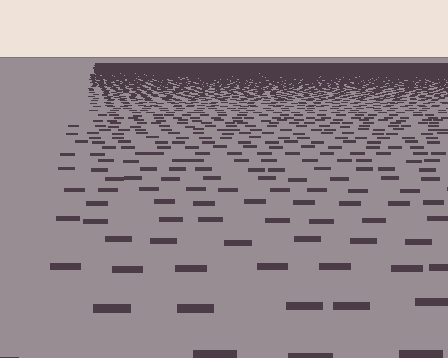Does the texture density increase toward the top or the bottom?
Density increases toward the top.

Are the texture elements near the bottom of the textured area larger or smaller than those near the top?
Larger. Near the bottom, elements are closer to the viewer and appear at a bigger on-screen size.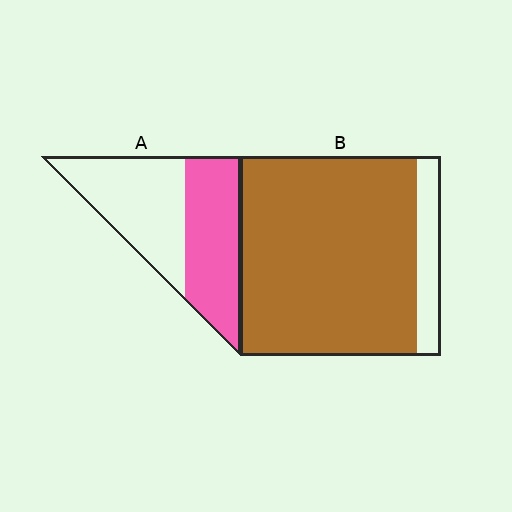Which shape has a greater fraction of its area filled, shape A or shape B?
Shape B.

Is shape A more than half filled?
Roughly half.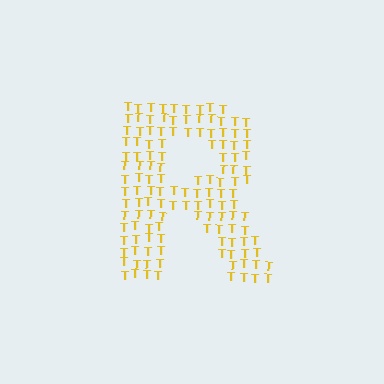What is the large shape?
The large shape is the letter R.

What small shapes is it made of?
It is made of small letter T's.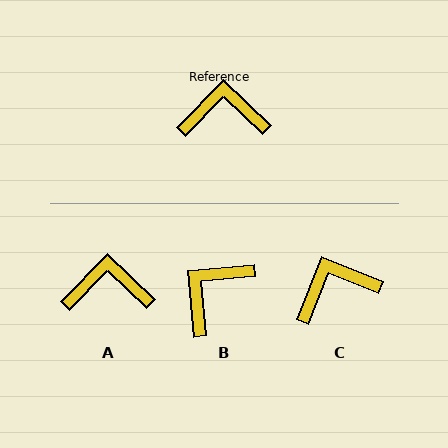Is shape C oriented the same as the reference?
No, it is off by about 22 degrees.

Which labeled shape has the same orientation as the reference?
A.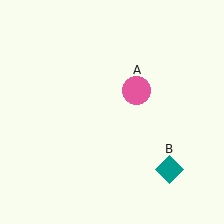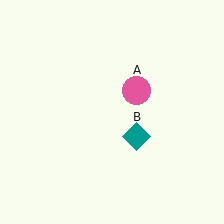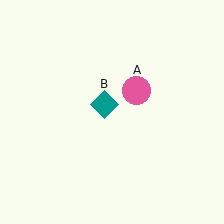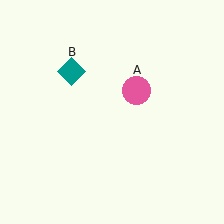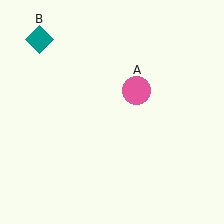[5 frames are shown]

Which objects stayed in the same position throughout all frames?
Pink circle (object A) remained stationary.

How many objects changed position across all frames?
1 object changed position: teal diamond (object B).